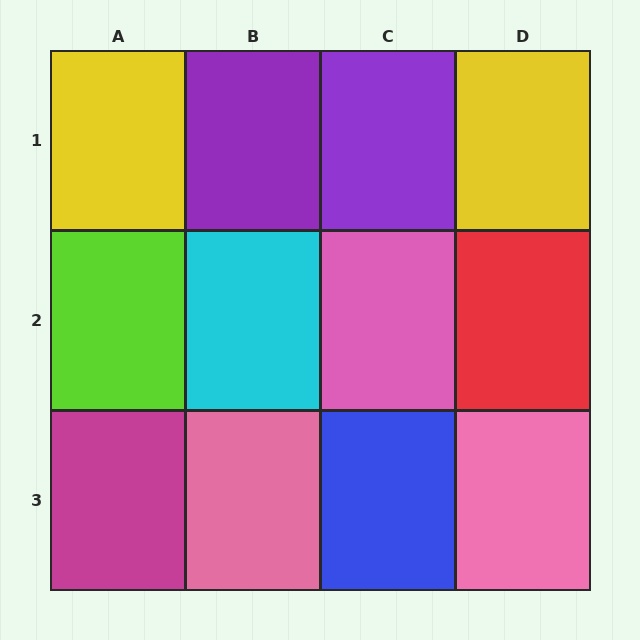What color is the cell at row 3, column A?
Magenta.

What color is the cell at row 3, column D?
Pink.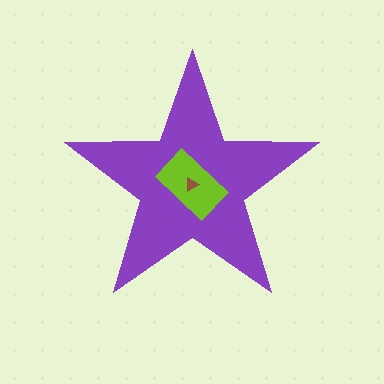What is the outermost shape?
The purple star.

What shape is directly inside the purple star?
The lime rectangle.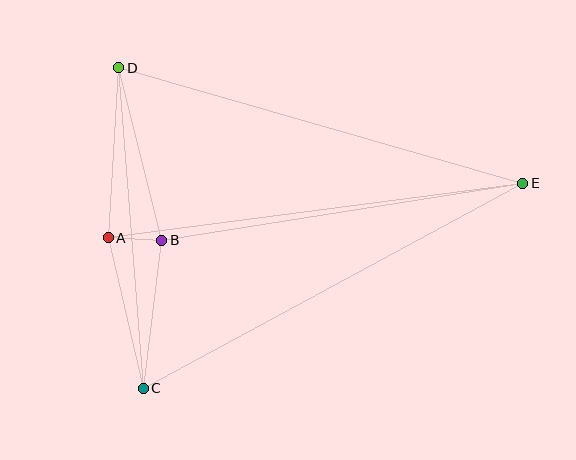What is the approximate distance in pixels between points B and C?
The distance between B and C is approximately 149 pixels.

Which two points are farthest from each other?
Points C and E are farthest from each other.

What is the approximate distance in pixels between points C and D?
The distance between C and D is approximately 321 pixels.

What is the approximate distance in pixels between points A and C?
The distance between A and C is approximately 155 pixels.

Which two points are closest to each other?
Points A and B are closest to each other.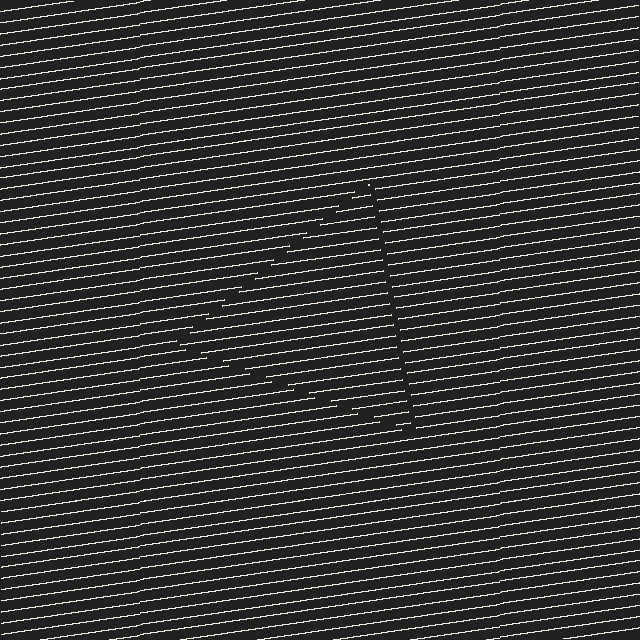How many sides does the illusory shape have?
3 sides — the line-ends trace a triangle.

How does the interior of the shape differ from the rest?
The interior of the shape contains the same grating, shifted by half a period — the contour is defined by the phase discontinuity where line-ends from the inner and outer gratings abut.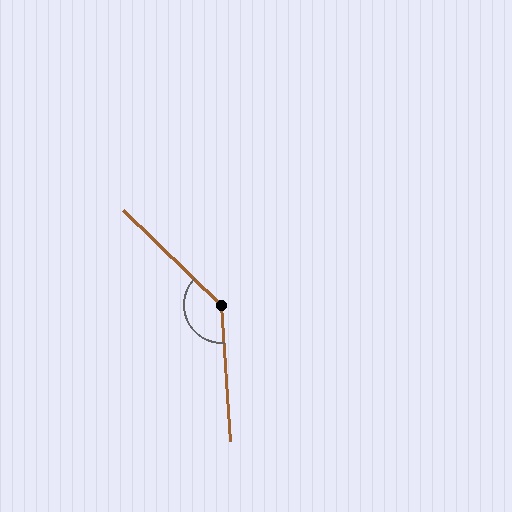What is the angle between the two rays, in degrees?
Approximately 138 degrees.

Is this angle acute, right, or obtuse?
It is obtuse.